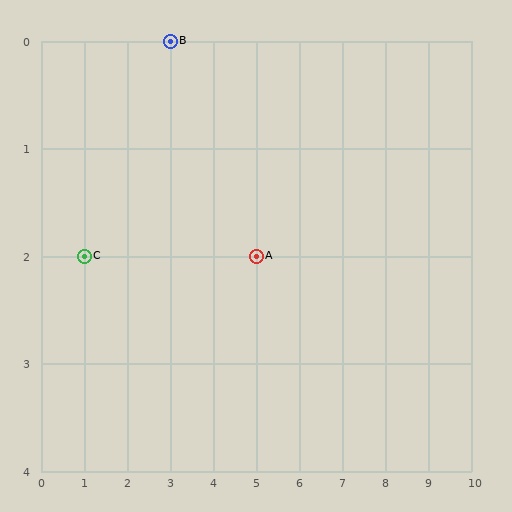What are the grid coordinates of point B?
Point B is at grid coordinates (3, 0).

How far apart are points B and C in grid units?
Points B and C are 2 columns and 2 rows apart (about 2.8 grid units diagonally).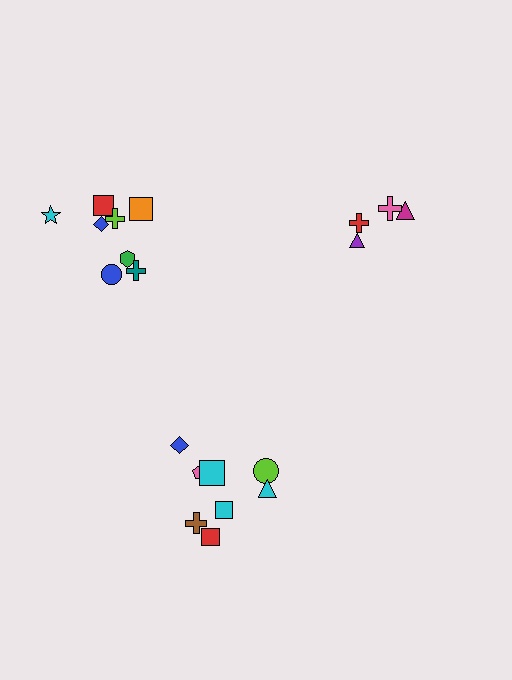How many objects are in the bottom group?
There are 8 objects.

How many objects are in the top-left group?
There are 8 objects.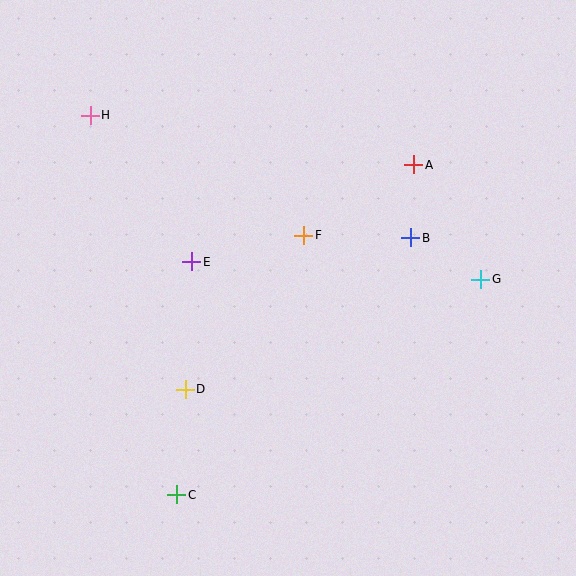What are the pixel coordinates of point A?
Point A is at (414, 165).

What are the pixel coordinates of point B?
Point B is at (411, 238).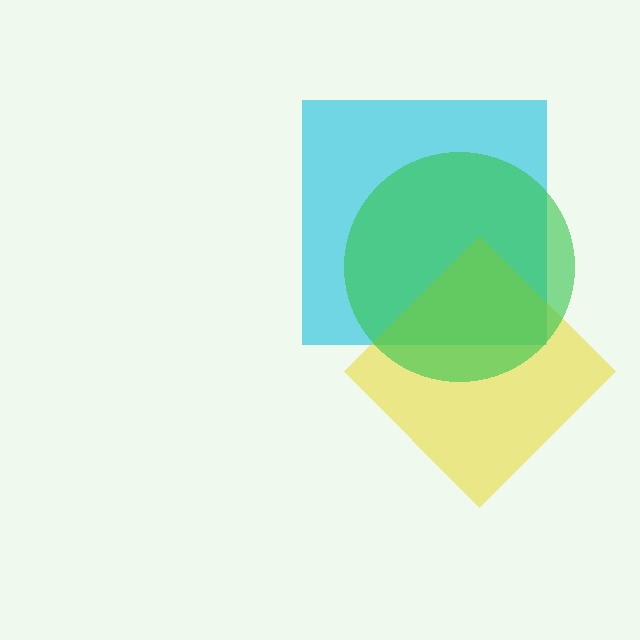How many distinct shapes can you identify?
There are 3 distinct shapes: a cyan square, a yellow diamond, a green circle.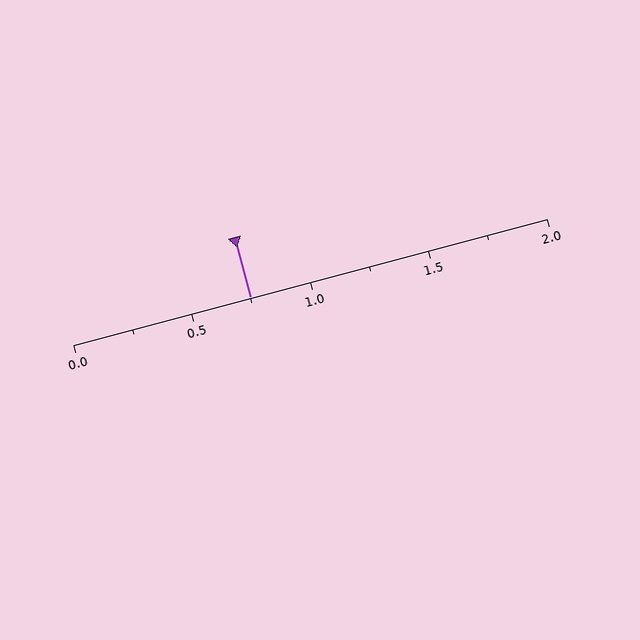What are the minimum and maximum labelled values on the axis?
The axis runs from 0.0 to 2.0.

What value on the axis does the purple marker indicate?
The marker indicates approximately 0.75.